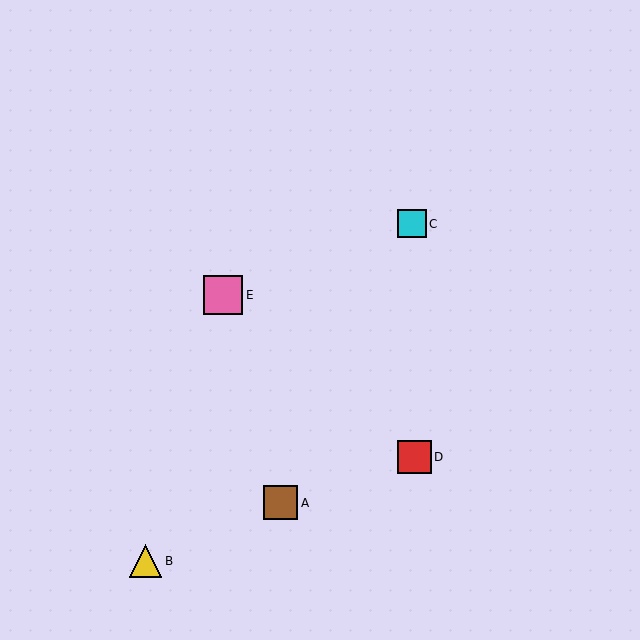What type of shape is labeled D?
Shape D is a red square.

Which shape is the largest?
The pink square (labeled E) is the largest.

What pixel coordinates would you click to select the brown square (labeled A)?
Click at (281, 503) to select the brown square A.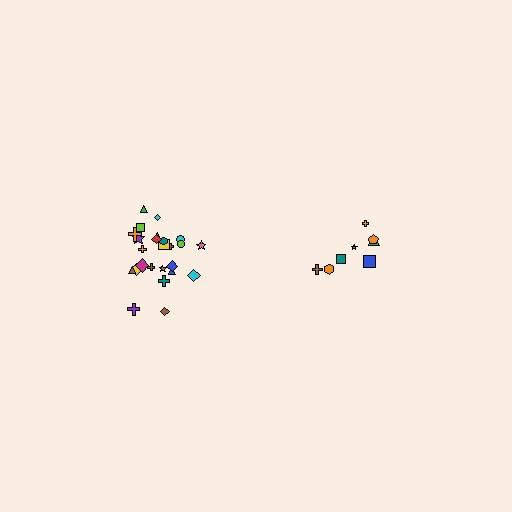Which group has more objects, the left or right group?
The left group.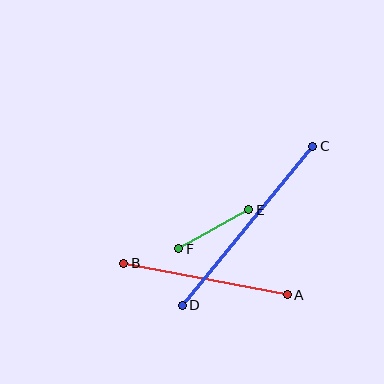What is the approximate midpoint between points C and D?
The midpoint is at approximately (248, 226) pixels.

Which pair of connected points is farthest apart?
Points C and D are farthest apart.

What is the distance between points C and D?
The distance is approximately 206 pixels.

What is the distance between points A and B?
The distance is approximately 166 pixels.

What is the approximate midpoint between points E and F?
The midpoint is at approximately (214, 229) pixels.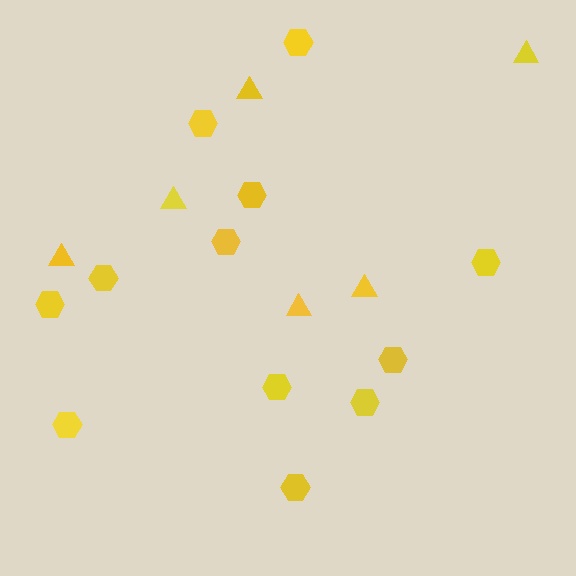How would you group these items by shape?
There are 2 groups: one group of triangles (6) and one group of hexagons (12).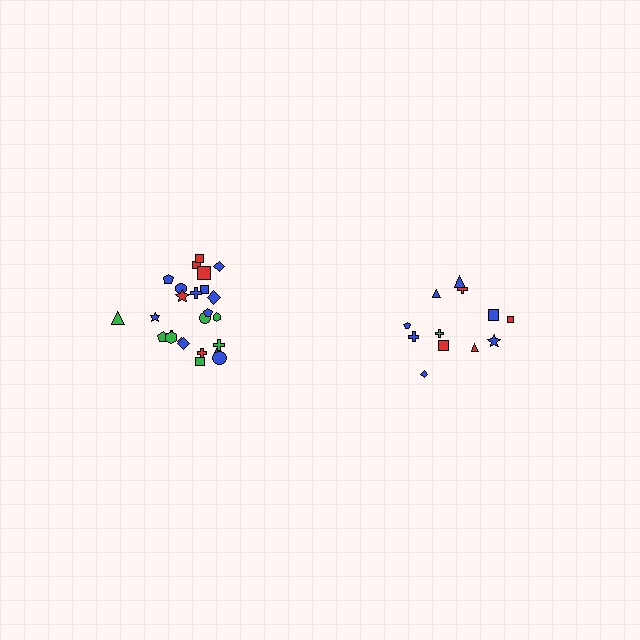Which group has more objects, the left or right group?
The left group.